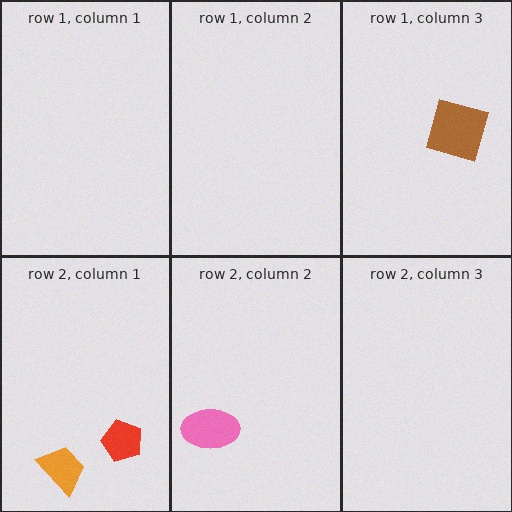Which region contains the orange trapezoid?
The row 2, column 1 region.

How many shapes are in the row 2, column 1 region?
2.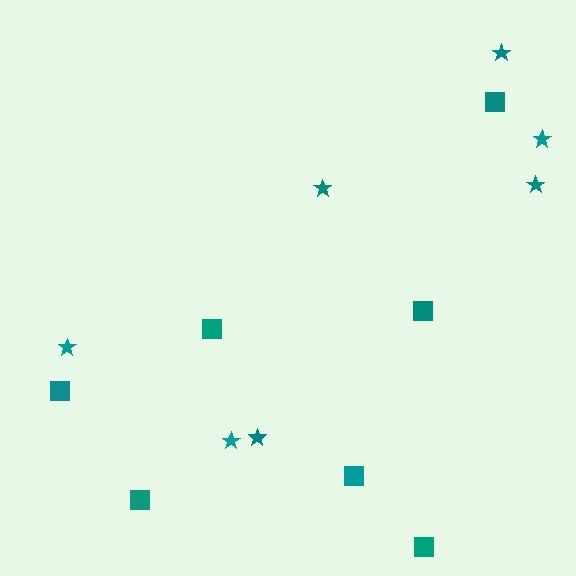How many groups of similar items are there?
There are 2 groups: one group of stars (7) and one group of squares (7).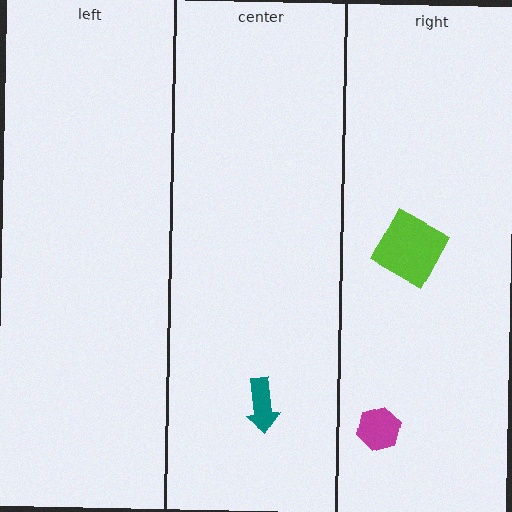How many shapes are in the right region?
2.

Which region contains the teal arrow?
The center region.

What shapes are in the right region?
The lime square, the magenta hexagon.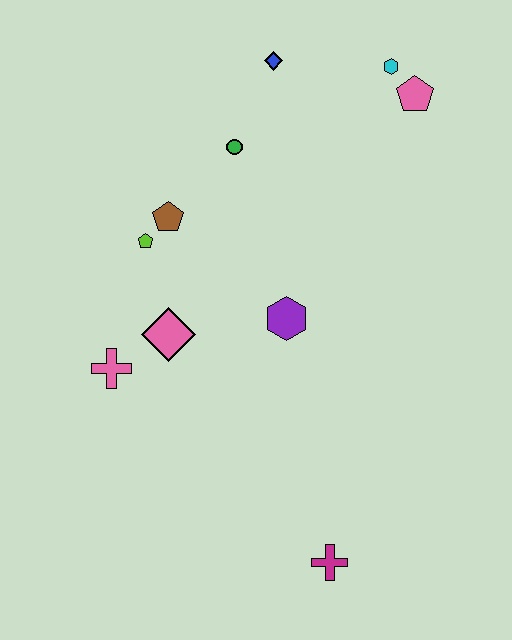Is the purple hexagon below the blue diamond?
Yes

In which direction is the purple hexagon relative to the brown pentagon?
The purple hexagon is to the right of the brown pentagon.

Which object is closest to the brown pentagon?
The lime pentagon is closest to the brown pentagon.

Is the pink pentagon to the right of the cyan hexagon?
Yes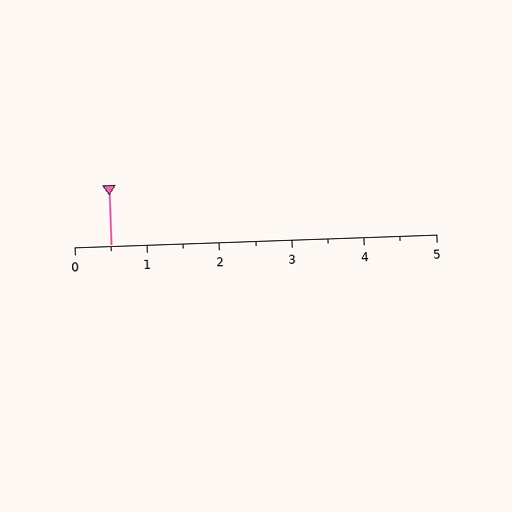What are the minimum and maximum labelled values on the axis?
The axis runs from 0 to 5.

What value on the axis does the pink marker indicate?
The marker indicates approximately 0.5.